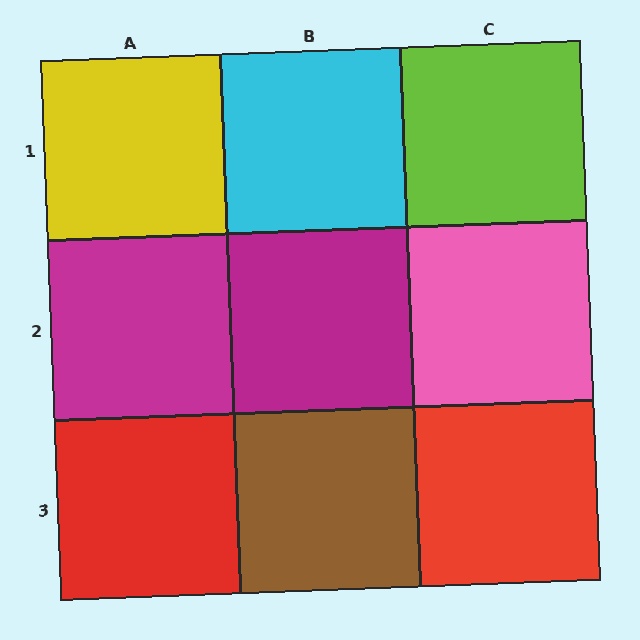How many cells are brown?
1 cell is brown.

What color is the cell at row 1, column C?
Lime.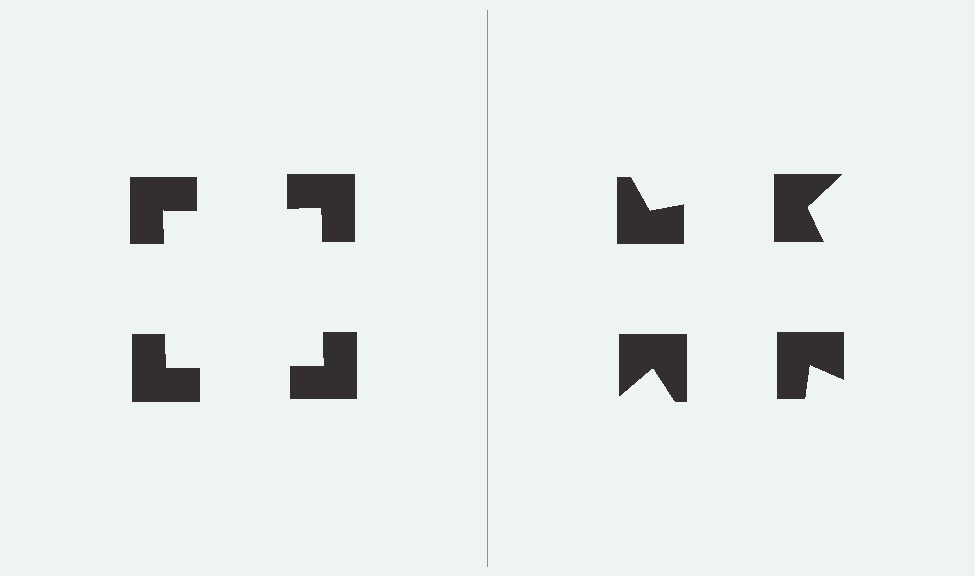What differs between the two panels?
The notched squares are positioned identically on both sides; only the wedge orientations differ. On the left they align to a square; on the right they are misaligned.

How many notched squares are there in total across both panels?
8 — 4 on each side.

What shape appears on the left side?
An illusory square.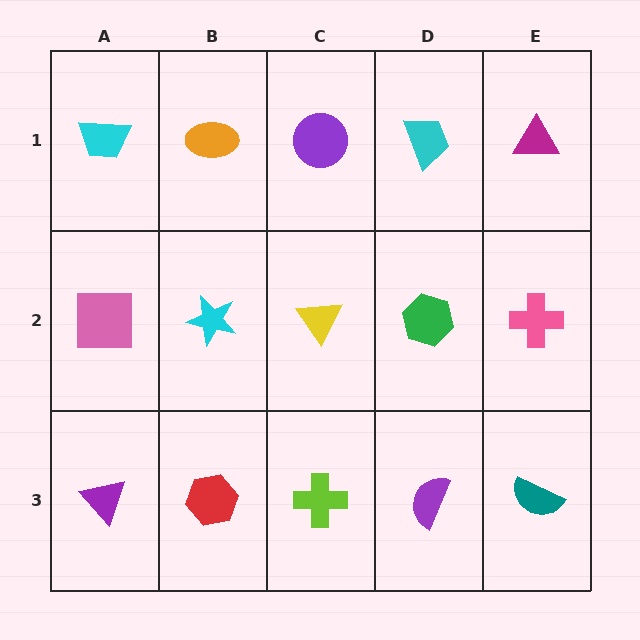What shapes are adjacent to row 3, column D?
A green hexagon (row 2, column D), a lime cross (row 3, column C), a teal semicircle (row 3, column E).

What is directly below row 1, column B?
A cyan star.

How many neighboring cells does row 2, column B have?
4.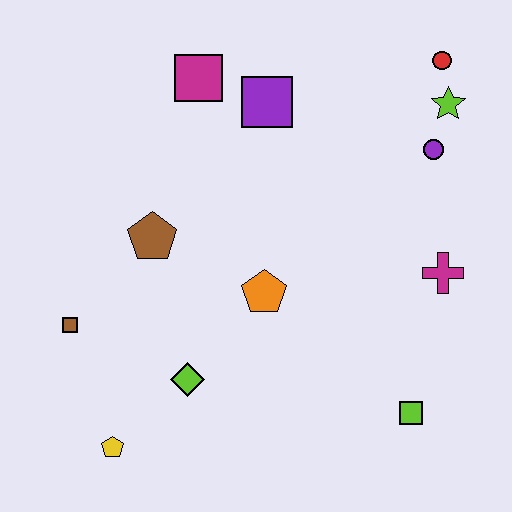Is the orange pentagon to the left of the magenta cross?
Yes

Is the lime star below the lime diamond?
No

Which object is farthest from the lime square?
The magenta square is farthest from the lime square.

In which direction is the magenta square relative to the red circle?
The magenta square is to the left of the red circle.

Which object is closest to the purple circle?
The lime star is closest to the purple circle.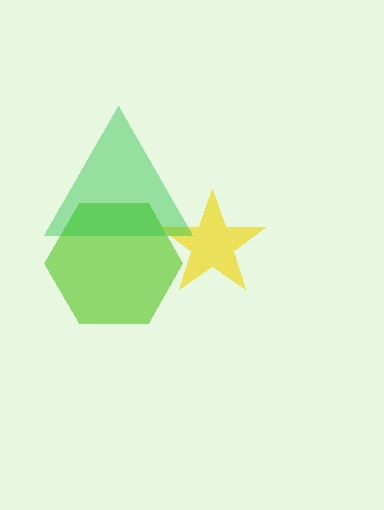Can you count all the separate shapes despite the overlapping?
Yes, there are 3 separate shapes.